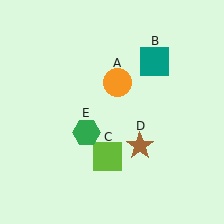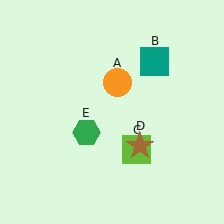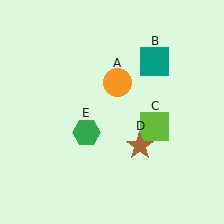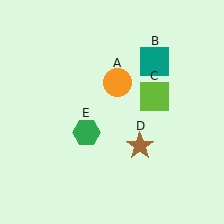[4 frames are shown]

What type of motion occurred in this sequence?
The lime square (object C) rotated counterclockwise around the center of the scene.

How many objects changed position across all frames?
1 object changed position: lime square (object C).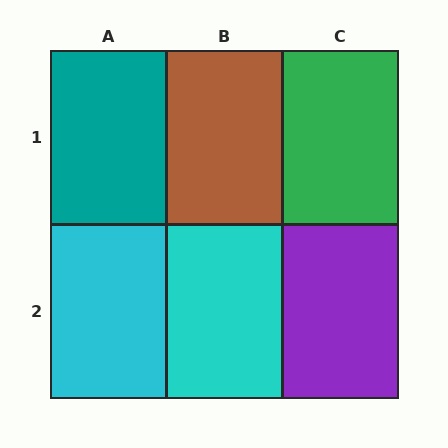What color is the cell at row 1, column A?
Teal.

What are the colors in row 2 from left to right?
Cyan, cyan, purple.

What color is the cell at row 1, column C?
Green.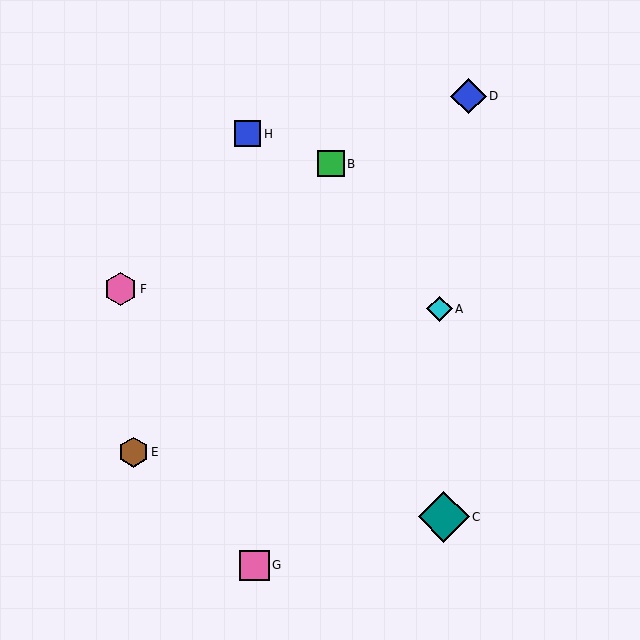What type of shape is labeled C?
Shape C is a teal diamond.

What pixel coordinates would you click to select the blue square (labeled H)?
Click at (247, 134) to select the blue square H.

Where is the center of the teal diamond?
The center of the teal diamond is at (444, 517).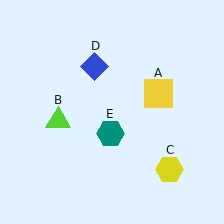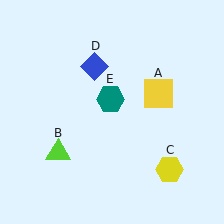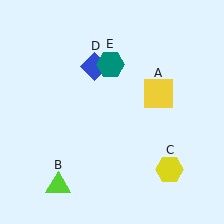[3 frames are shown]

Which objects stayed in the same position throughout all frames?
Yellow square (object A) and yellow hexagon (object C) and blue diamond (object D) remained stationary.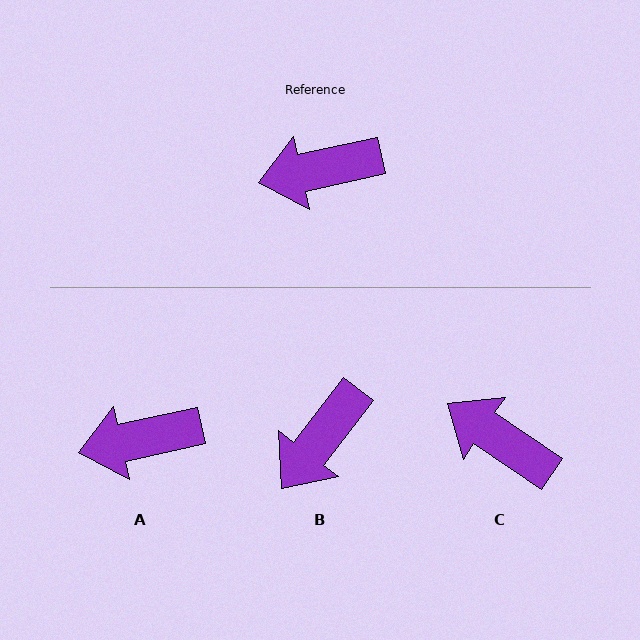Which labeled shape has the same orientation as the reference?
A.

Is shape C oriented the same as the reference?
No, it is off by about 46 degrees.